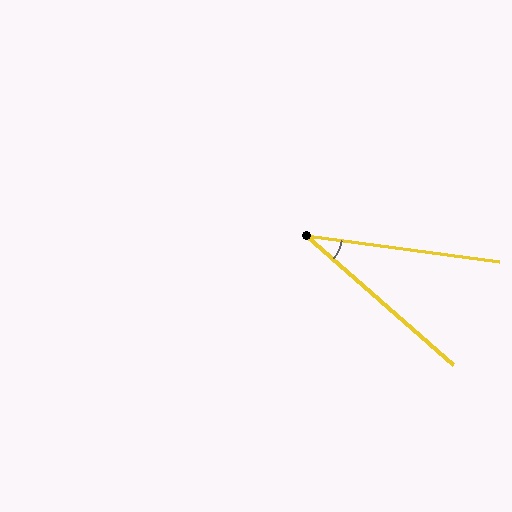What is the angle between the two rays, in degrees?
Approximately 34 degrees.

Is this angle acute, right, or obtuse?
It is acute.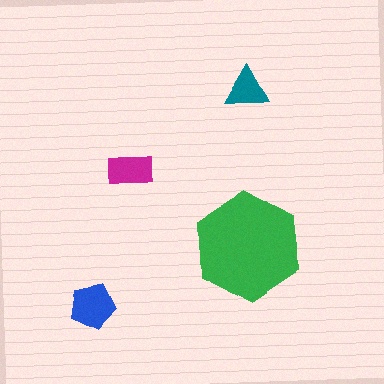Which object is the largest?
The green hexagon.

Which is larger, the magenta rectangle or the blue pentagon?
The blue pentagon.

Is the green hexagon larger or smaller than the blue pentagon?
Larger.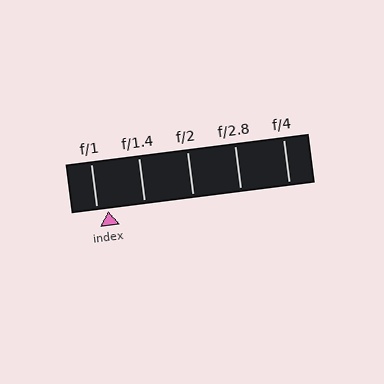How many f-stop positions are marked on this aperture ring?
There are 5 f-stop positions marked.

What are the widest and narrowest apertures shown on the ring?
The widest aperture shown is f/1 and the narrowest is f/4.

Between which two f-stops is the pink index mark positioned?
The index mark is between f/1 and f/1.4.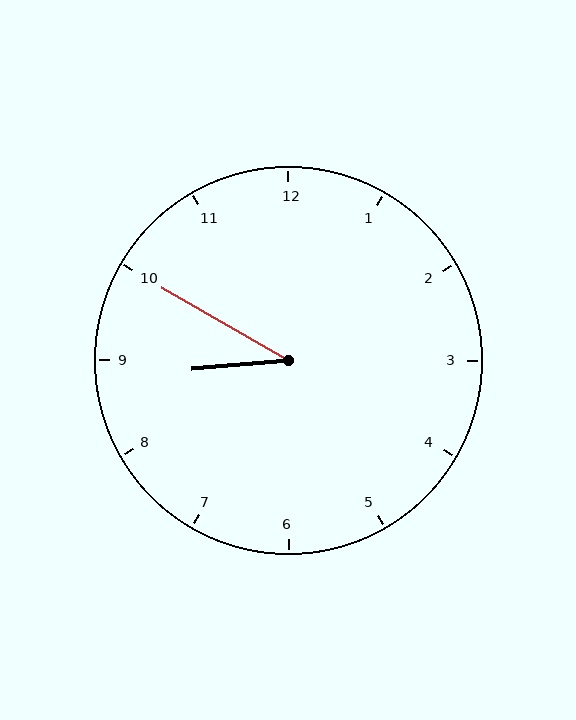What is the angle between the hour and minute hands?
Approximately 35 degrees.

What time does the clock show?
8:50.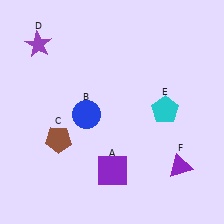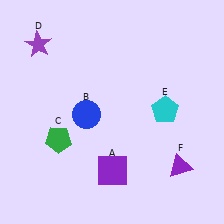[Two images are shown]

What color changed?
The pentagon (C) changed from brown in Image 1 to green in Image 2.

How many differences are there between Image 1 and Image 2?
There is 1 difference between the two images.